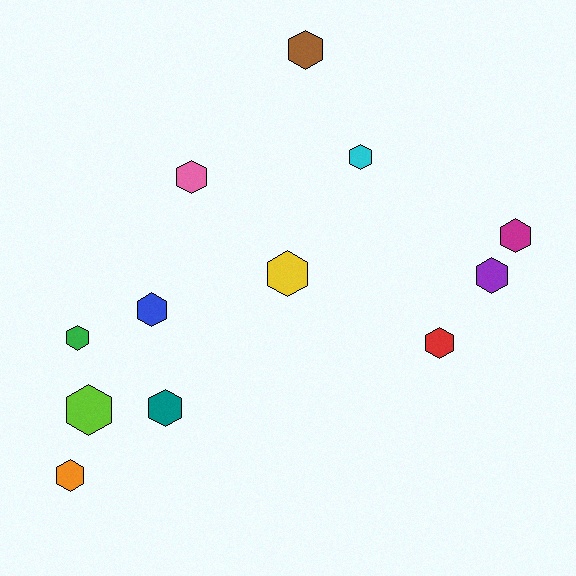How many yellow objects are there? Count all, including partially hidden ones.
There is 1 yellow object.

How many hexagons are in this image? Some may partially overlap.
There are 12 hexagons.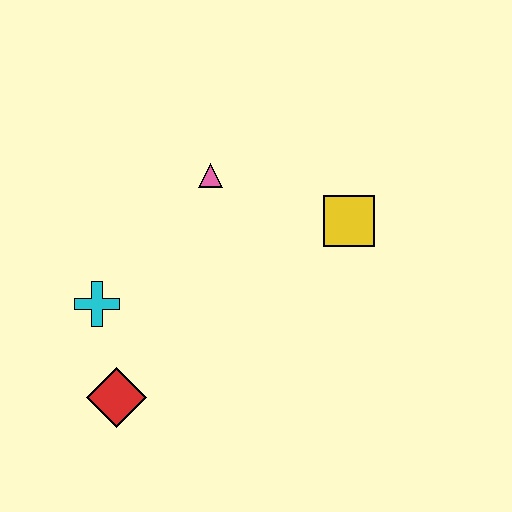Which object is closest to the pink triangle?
The yellow square is closest to the pink triangle.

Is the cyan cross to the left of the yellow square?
Yes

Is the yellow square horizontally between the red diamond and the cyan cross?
No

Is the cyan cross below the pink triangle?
Yes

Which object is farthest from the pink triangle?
The red diamond is farthest from the pink triangle.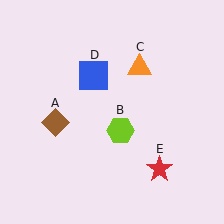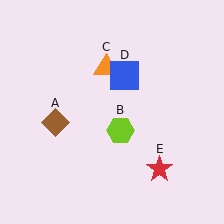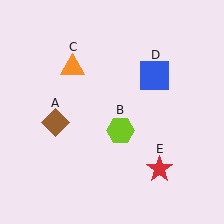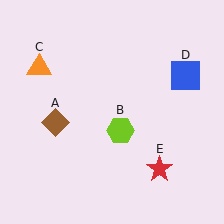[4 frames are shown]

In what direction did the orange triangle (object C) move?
The orange triangle (object C) moved left.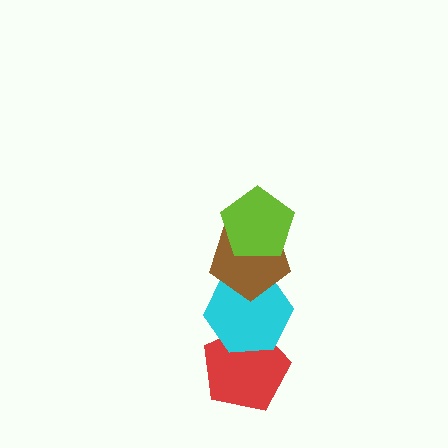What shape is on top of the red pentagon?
The cyan hexagon is on top of the red pentagon.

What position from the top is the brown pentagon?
The brown pentagon is 2nd from the top.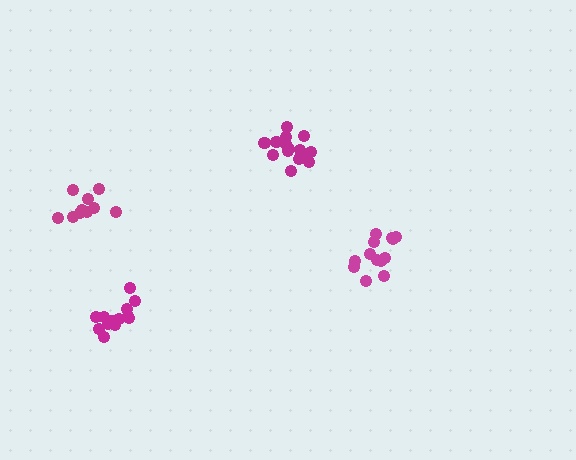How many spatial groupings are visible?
There are 4 spatial groupings.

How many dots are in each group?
Group 1: 13 dots, Group 2: 11 dots, Group 3: 14 dots, Group 4: 15 dots (53 total).